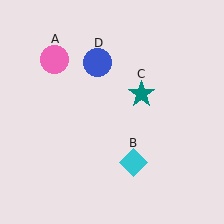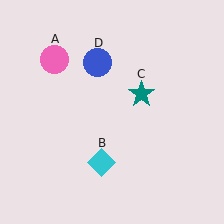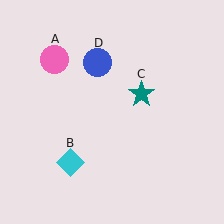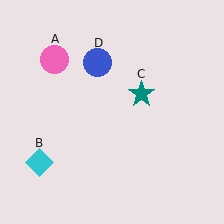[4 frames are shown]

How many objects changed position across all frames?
1 object changed position: cyan diamond (object B).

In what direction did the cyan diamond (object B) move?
The cyan diamond (object B) moved left.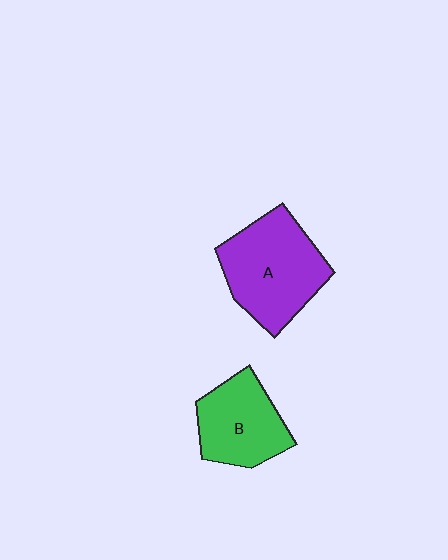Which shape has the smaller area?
Shape B (green).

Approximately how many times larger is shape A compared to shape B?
Approximately 1.3 times.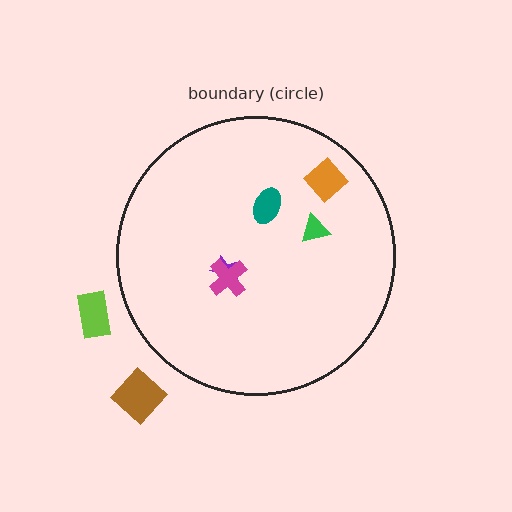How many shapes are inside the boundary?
5 inside, 2 outside.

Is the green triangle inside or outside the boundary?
Inside.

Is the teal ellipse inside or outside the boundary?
Inside.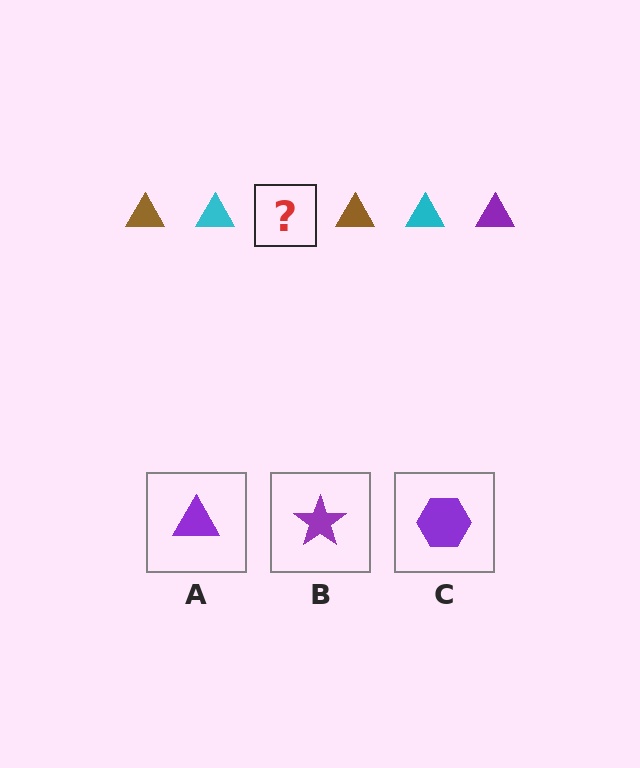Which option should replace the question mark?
Option A.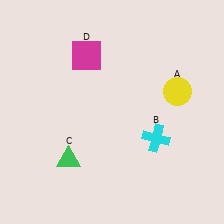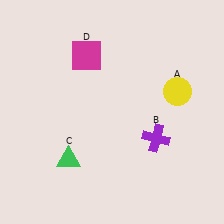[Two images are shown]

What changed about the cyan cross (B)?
In Image 1, B is cyan. In Image 2, it changed to purple.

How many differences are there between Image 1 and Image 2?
There is 1 difference between the two images.